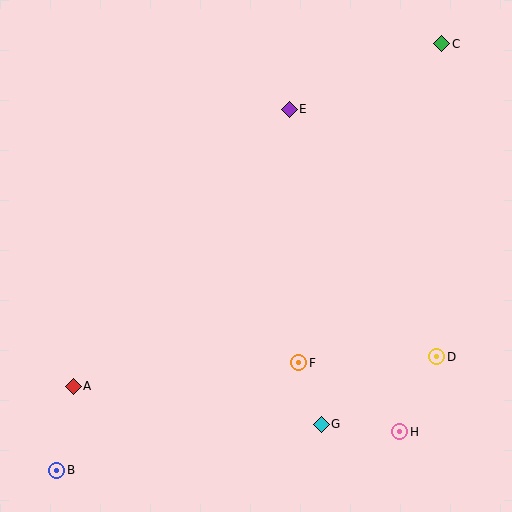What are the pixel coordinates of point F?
Point F is at (299, 363).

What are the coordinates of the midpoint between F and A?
The midpoint between F and A is at (186, 375).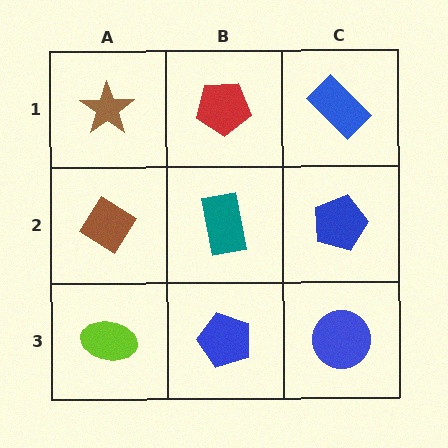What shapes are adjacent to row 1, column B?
A teal rectangle (row 2, column B), a brown star (row 1, column A), a blue rectangle (row 1, column C).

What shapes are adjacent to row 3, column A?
A brown diamond (row 2, column A), a blue pentagon (row 3, column B).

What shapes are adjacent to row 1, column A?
A brown diamond (row 2, column A), a red pentagon (row 1, column B).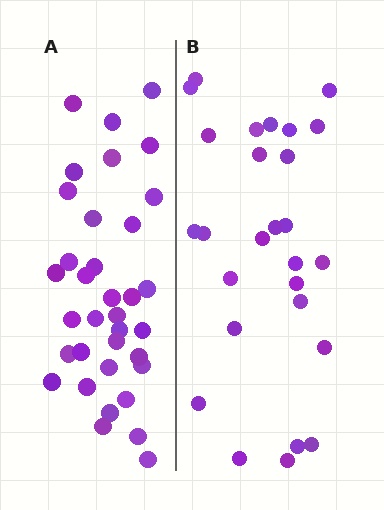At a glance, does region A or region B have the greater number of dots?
Region A (the left region) has more dots.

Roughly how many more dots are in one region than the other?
Region A has roughly 8 or so more dots than region B.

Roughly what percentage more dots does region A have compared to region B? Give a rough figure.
About 30% more.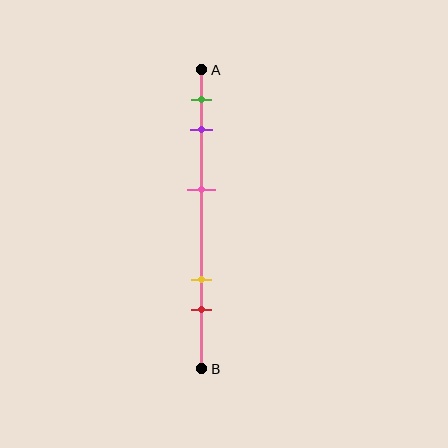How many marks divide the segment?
There are 5 marks dividing the segment.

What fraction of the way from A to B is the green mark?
The green mark is approximately 10% (0.1) of the way from A to B.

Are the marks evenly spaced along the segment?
No, the marks are not evenly spaced.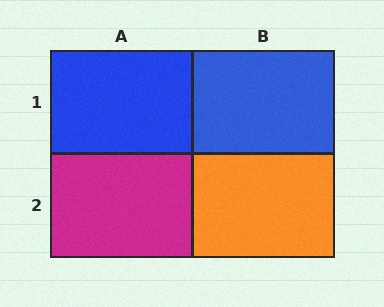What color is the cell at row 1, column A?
Blue.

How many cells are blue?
2 cells are blue.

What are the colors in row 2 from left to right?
Magenta, orange.